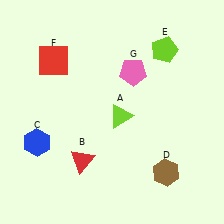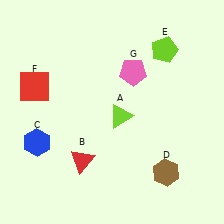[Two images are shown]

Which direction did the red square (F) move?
The red square (F) moved down.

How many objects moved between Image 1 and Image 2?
1 object moved between the two images.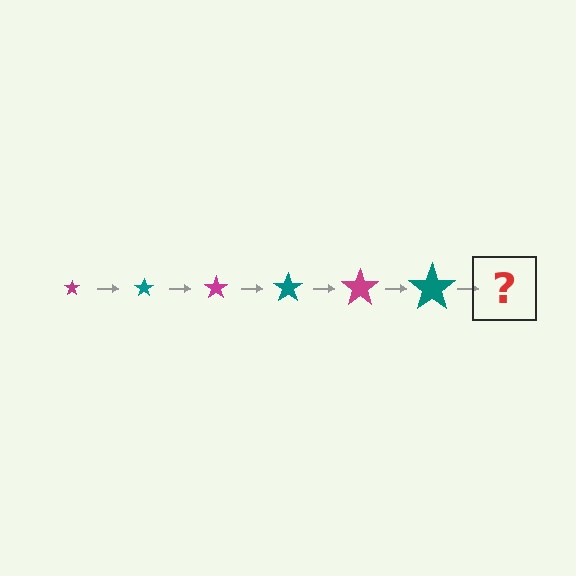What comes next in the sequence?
The next element should be a magenta star, larger than the previous one.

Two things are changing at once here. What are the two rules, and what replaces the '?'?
The two rules are that the star grows larger each step and the color cycles through magenta and teal. The '?' should be a magenta star, larger than the previous one.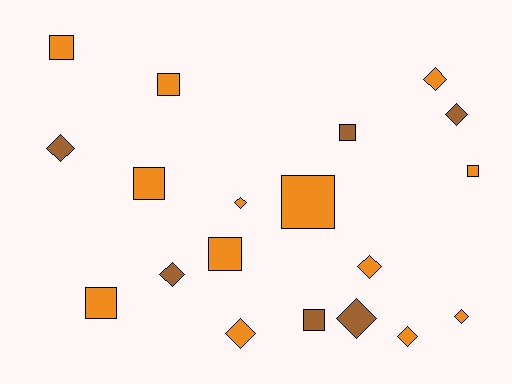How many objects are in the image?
There are 19 objects.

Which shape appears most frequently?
Diamond, with 10 objects.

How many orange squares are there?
There are 7 orange squares.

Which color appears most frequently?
Orange, with 13 objects.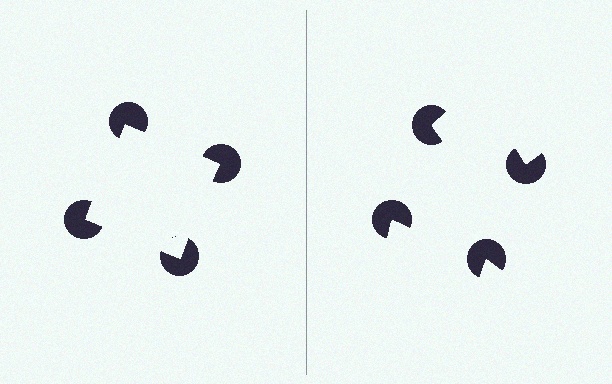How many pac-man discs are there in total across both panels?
8 — 4 on each side.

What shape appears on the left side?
An illusory square.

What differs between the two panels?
The pac-man discs are positioned identically on both sides; only the wedge orientations differ. On the left they align to a square; on the right they are misaligned.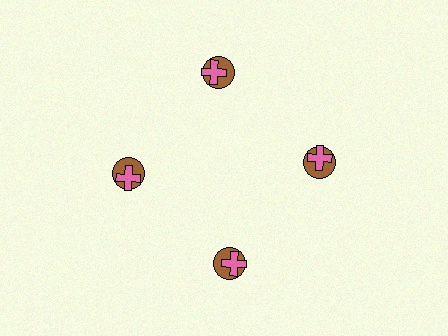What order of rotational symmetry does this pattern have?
This pattern has 4-fold rotational symmetry.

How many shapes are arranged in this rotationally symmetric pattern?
There are 8 shapes, arranged in 4 groups of 2.